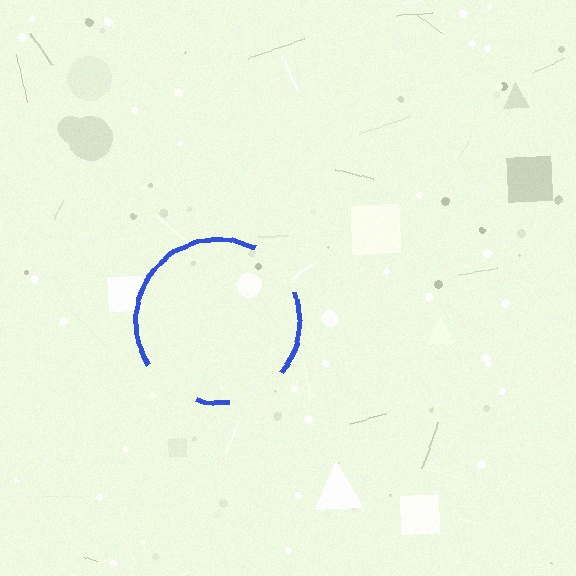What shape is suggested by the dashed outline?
The dashed outline suggests a circle.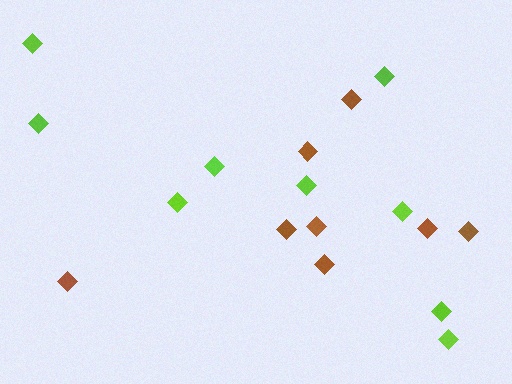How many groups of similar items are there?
There are 2 groups: one group of lime diamonds (9) and one group of brown diamonds (8).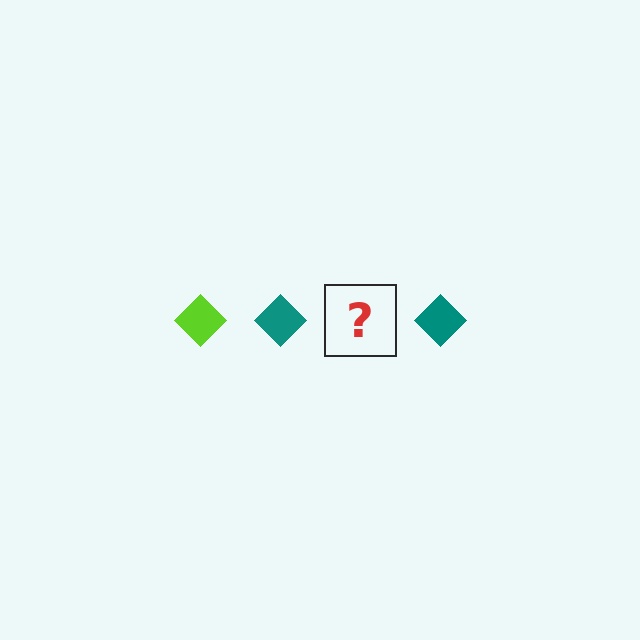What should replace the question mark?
The question mark should be replaced with a lime diamond.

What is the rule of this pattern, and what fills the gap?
The rule is that the pattern cycles through lime, teal diamonds. The gap should be filled with a lime diamond.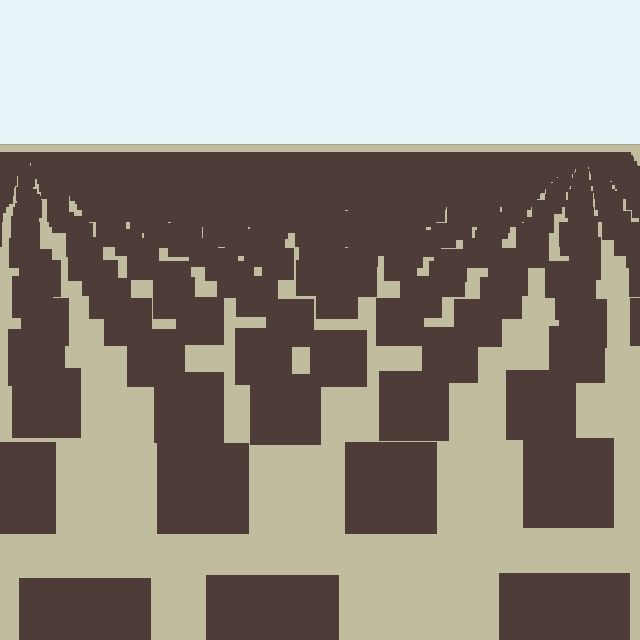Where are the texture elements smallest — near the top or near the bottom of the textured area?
Near the top.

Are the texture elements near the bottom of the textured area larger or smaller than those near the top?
Larger. Near the bottom, elements are closer to the viewer and appear at a bigger on-screen size.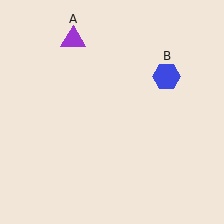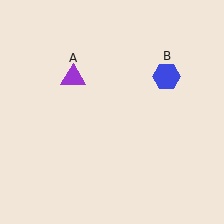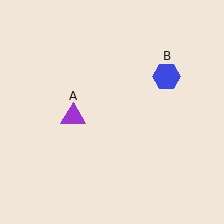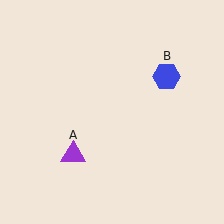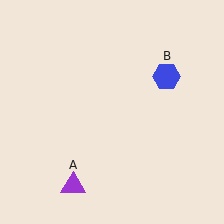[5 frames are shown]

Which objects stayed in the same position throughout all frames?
Blue hexagon (object B) remained stationary.